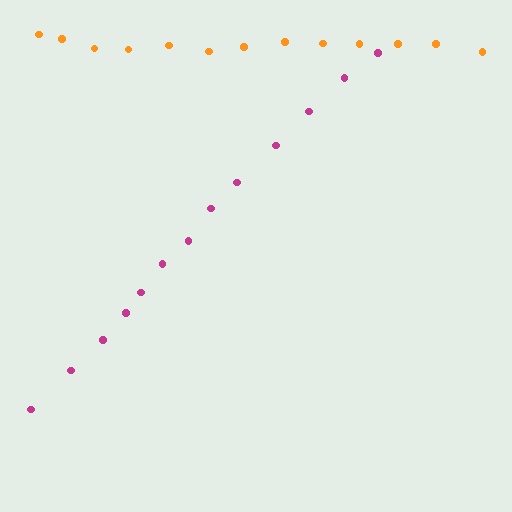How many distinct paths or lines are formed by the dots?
There are 2 distinct paths.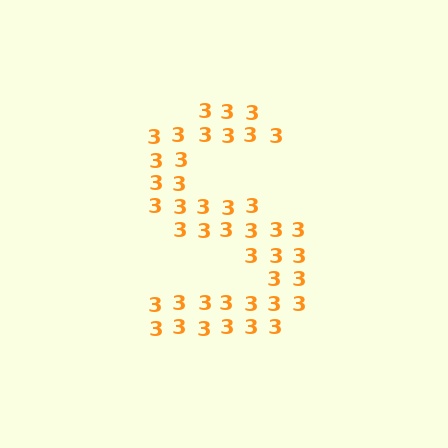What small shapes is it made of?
It is made of small digit 3's.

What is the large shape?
The large shape is the letter S.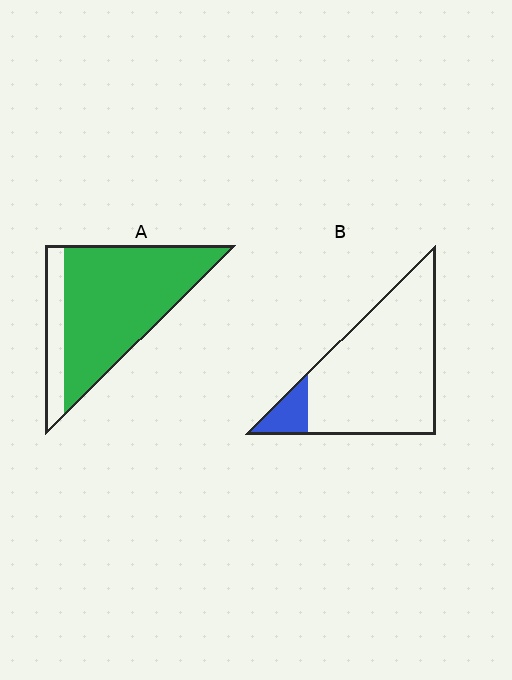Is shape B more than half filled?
No.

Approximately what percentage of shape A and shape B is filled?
A is approximately 80% and B is approximately 10%.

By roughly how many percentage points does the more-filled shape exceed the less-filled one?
By roughly 70 percentage points (A over B).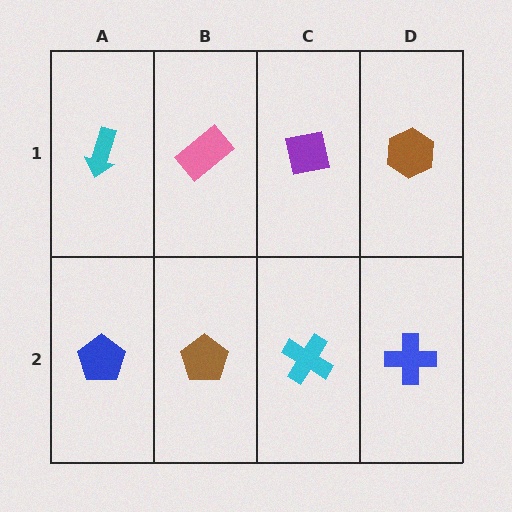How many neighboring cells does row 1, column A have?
2.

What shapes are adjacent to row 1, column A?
A blue pentagon (row 2, column A), a pink rectangle (row 1, column B).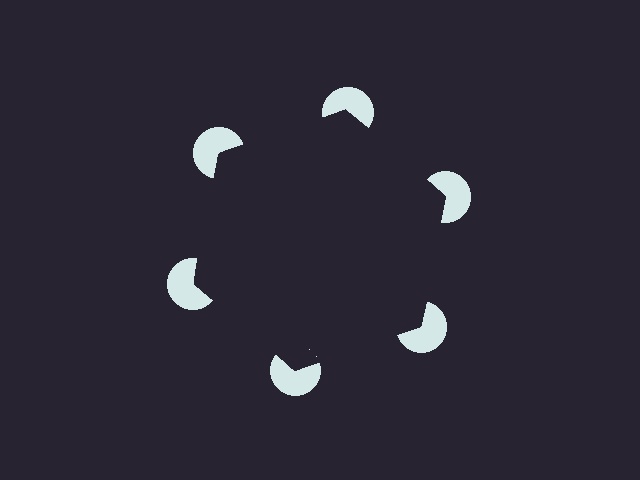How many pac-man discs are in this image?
There are 6 — one at each vertex of the illusory hexagon.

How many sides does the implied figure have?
6 sides.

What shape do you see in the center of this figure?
An illusory hexagon — its edges are inferred from the aligned wedge cuts in the pac-man discs, not physically drawn.